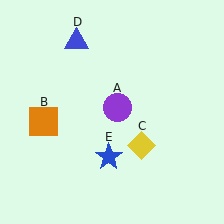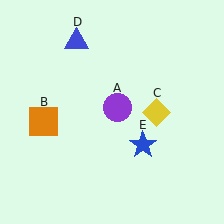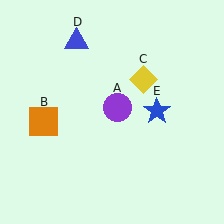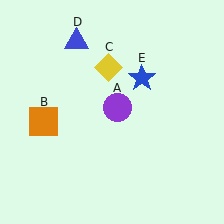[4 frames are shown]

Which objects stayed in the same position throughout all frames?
Purple circle (object A) and orange square (object B) and blue triangle (object D) remained stationary.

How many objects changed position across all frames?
2 objects changed position: yellow diamond (object C), blue star (object E).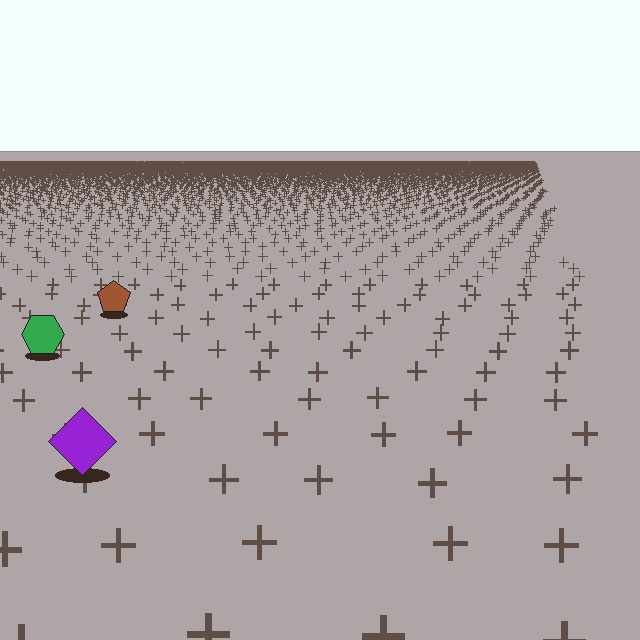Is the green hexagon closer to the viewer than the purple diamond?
No. The purple diamond is closer — you can tell from the texture gradient: the ground texture is coarser near it.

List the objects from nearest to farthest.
From nearest to farthest: the purple diamond, the green hexagon, the brown pentagon.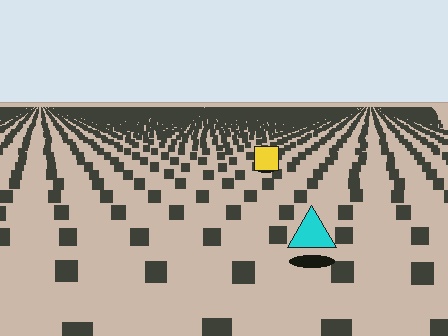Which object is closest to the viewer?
The cyan triangle is closest. The texture marks near it are larger and more spread out.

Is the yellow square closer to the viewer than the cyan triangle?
No. The cyan triangle is closer — you can tell from the texture gradient: the ground texture is coarser near it.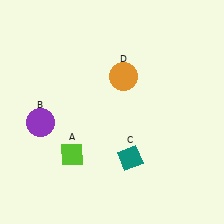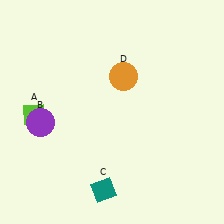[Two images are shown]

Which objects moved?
The objects that moved are: the lime diamond (A), the teal diamond (C).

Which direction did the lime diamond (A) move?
The lime diamond (A) moved up.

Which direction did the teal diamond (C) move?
The teal diamond (C) moved down.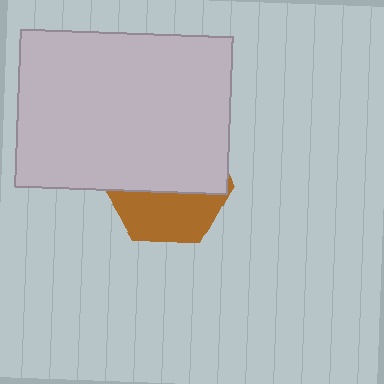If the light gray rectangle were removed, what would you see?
You would see the complete brown hexagon.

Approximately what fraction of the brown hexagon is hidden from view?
Roughly 59% of the brown hexagon is hidden behind the light gray rectangle.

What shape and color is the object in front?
The object in front is a light gray rectangle.